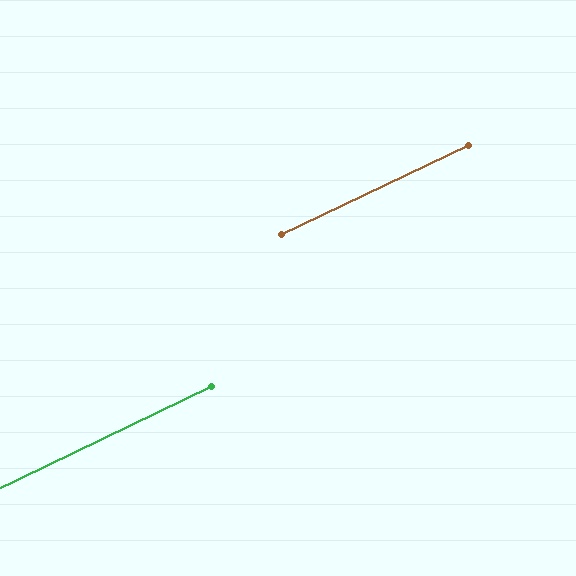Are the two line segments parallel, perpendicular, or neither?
Parallel — their directions differ by only 0.3°.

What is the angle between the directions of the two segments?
Approximately 0 degrees.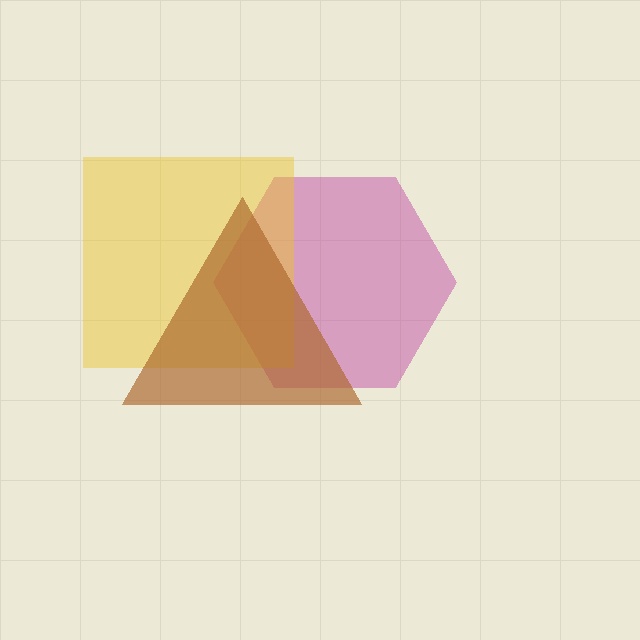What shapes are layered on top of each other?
The layered shapes are: a magenta hexagon, a yellow square, a brown triangle.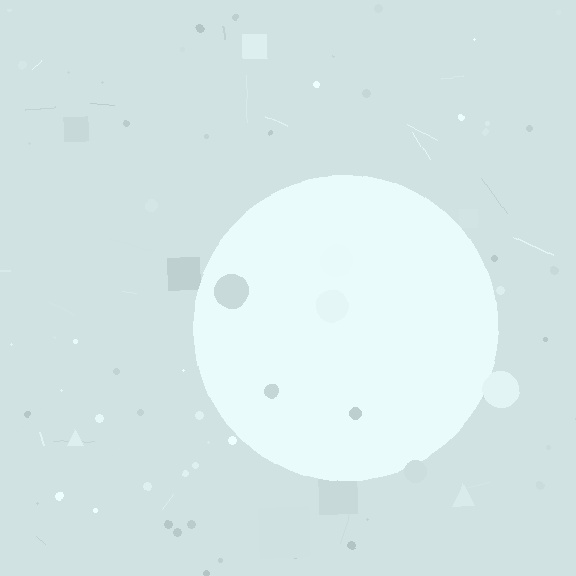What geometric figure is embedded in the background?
A circle is embedded in the background.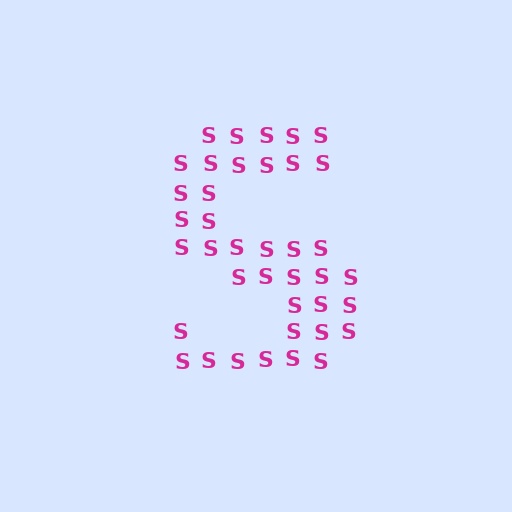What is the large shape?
The large shape is the letter S.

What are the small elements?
The small elements are letter S's.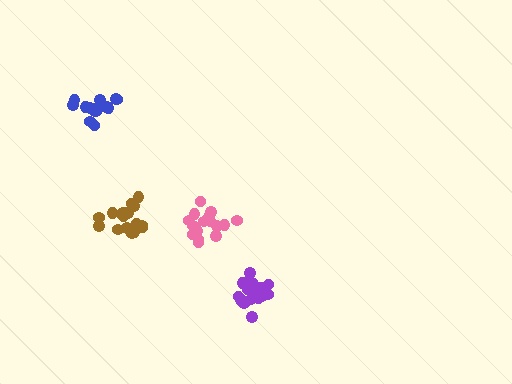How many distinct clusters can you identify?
There are 4 distinct clusters.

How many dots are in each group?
Group 1: 17 dots, Group 2: 16 dots, Group 3: 15 dots, Group 4: 20 dots (68 total).